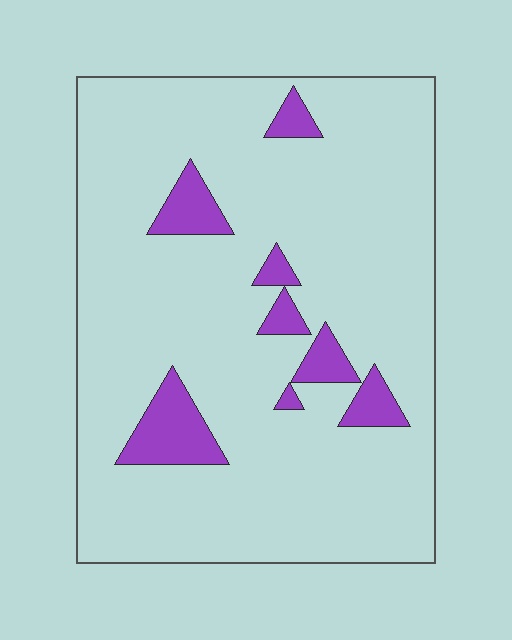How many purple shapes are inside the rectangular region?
8.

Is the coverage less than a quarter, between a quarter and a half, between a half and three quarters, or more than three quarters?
Less than a quarter.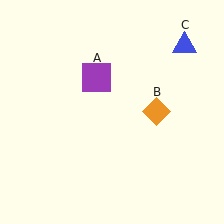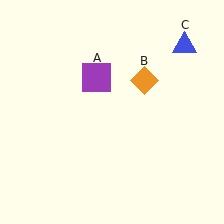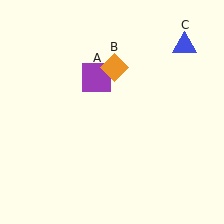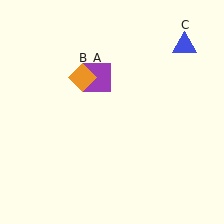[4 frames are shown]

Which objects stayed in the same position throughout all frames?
Purple square (object A) and blue triangle (object C) remained stationary.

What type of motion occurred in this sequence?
The orange diamond (object B) rotated counterclockwise around the center of the scene.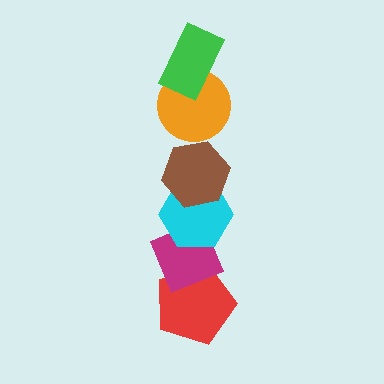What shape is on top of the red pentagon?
The magenta diamond is on top of the red pentagon.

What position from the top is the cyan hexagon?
The cyan hexagon is 4th from the top.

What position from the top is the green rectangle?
The green rectangle is 1st from the top.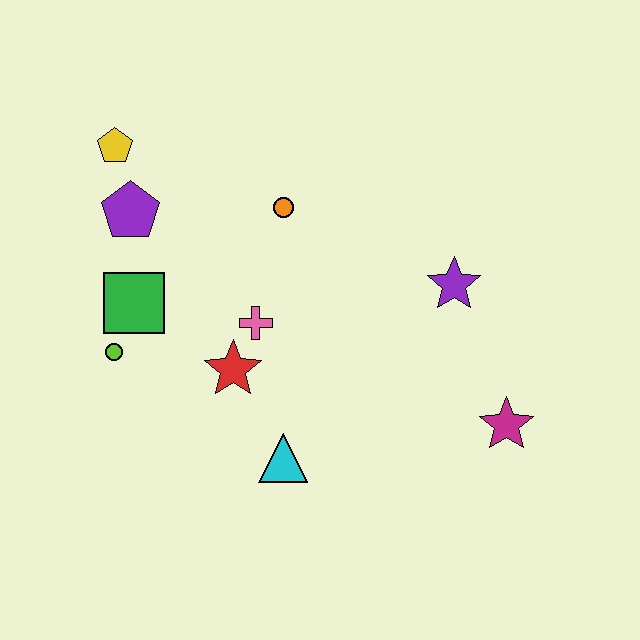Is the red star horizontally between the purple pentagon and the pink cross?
Yes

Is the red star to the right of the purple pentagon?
Yes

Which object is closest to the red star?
The pink cross is closest to the red star.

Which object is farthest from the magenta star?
The yellow pentagon is farthest from the magenta star.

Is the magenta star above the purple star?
No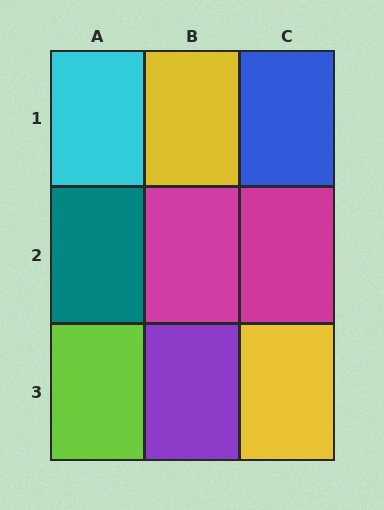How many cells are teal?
1 cell is teal.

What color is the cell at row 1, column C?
Blue.